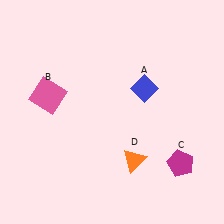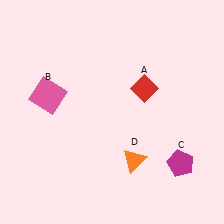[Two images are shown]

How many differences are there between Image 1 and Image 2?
There is 1 difference between the two images.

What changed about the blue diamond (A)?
In Image 1, A is blue. In Image 2, it changed to red.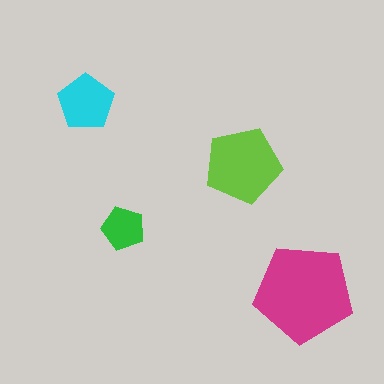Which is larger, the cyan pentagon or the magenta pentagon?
The magenta one.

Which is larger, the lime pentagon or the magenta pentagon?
The magenta one.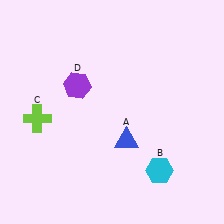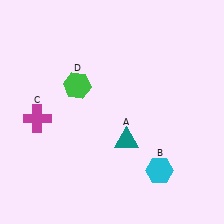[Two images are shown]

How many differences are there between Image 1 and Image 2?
There are 3 differences between the two images.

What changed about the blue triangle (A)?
In Image 1, A is blue. In Image 2, it changed to teal.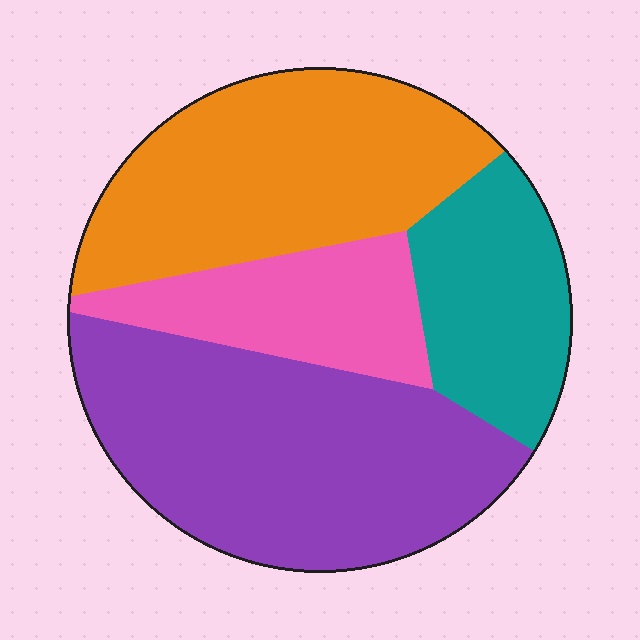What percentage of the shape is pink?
Pink covers 15% of the shape.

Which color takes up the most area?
Purple, at roughly 40%.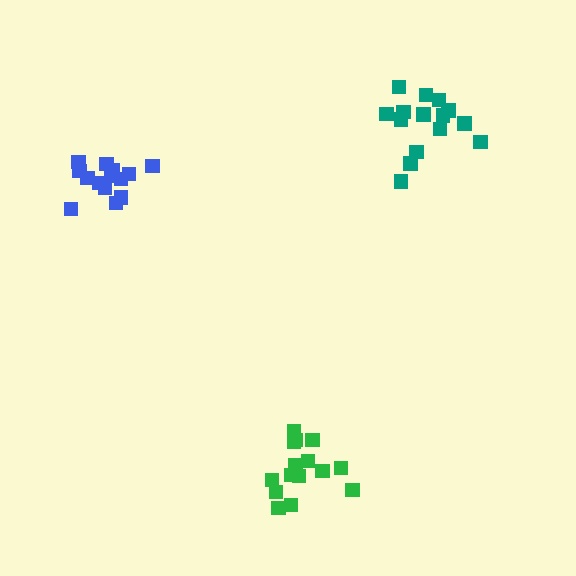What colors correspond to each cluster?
The clusters are colored: blue, teal, green.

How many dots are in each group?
Group 1: 14 dots, Group 2: 15 dots, Group 3: 15 dots (44 total).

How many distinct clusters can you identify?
There are 3 distinct clusters.